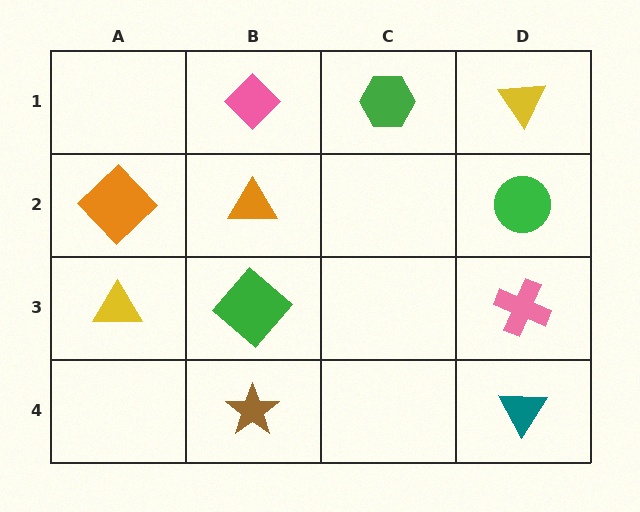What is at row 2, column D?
A green circle.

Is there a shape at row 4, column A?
No, that cell is empty.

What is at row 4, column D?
A teal triangle.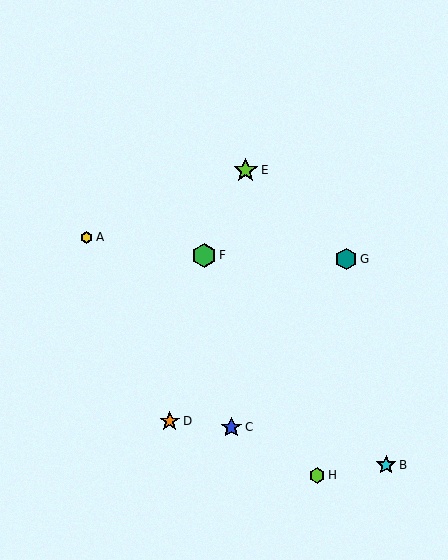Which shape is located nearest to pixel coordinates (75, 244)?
The yellow hexagon (labeled A) at (86, 237) is nearest to that location.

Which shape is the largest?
The lime star (labeled E) is the largest.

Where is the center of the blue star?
The center of the blue star is at (231, 427).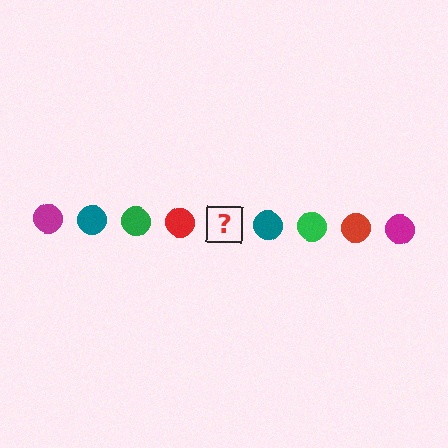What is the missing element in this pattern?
The missing element is a magenta circle.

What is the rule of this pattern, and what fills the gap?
The rule is that the pattern cycles through magenta, teal, green, red circles. The gap should be filled with a magenta circle.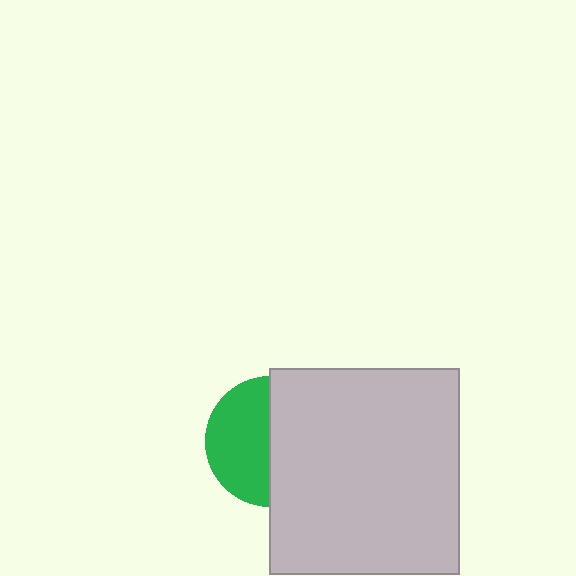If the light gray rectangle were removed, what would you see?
You would see the complete green circle.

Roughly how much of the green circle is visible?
About half of it is visible (roughly 49%).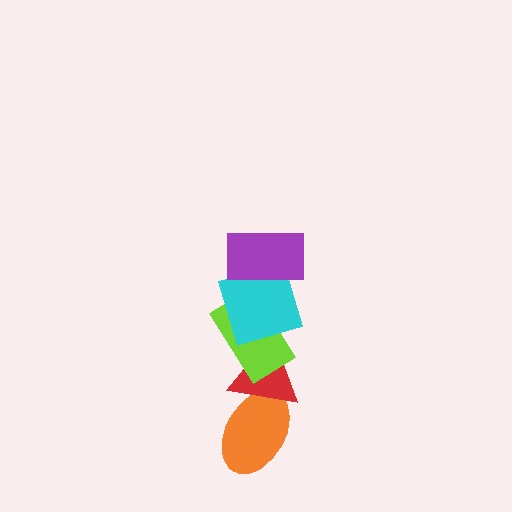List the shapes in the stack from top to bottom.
From top to bottom: the purple rectangle, the cyan square, the lime rectangle, the red triangle, the orange ellipse.